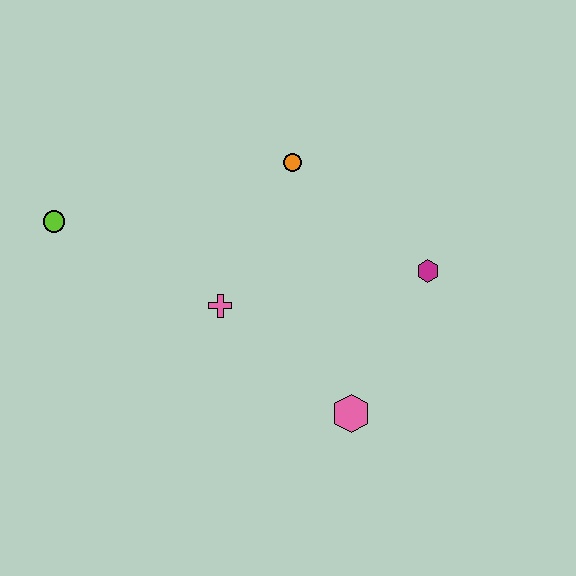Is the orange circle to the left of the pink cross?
No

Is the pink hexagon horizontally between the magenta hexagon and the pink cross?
Yes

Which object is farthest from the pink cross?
The magenta hexagon is farthest from the pink cross.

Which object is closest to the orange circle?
The pink cross is closest to the orange circle.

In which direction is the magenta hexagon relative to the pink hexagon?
The magenta hexagon is above the pink hexagon.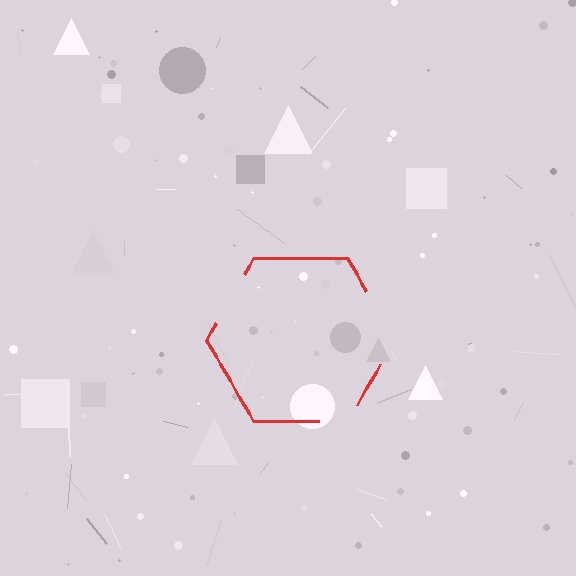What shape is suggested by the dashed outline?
The dashed outline suggests a hexagon.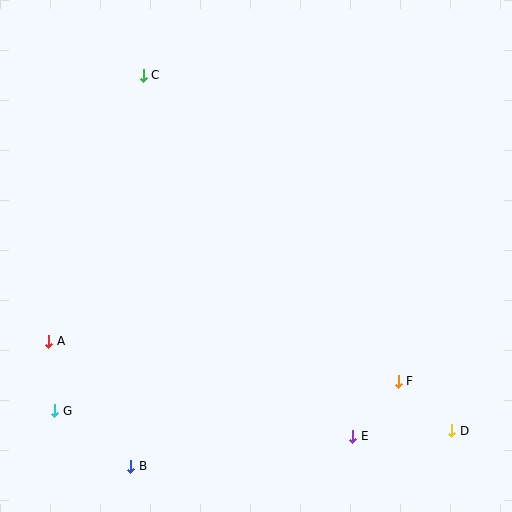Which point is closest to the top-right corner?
Point C is closest to the top-right corner.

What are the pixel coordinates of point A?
Point A is at (49, 341).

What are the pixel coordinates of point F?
Point F is at (398, 381).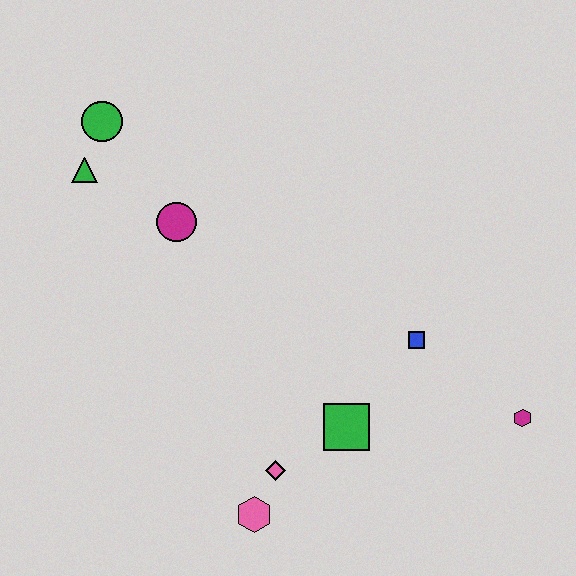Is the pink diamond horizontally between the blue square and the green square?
No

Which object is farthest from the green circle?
The magenta hexagon is farthest from the green circle.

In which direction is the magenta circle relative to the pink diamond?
The magenta circle is above the pink diamond.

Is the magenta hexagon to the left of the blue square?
No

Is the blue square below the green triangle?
Yes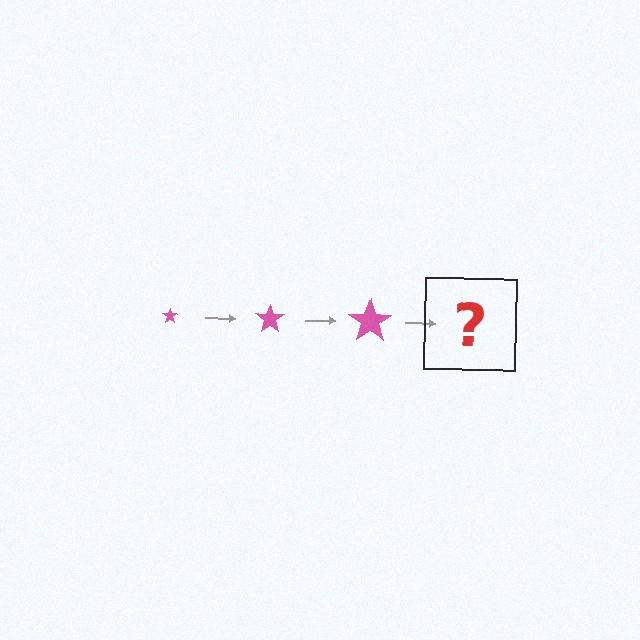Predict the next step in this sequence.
The next step is a pink star, larger than the previous one.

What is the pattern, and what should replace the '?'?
The pattern is that the star gets progressively larger each step. The '?' should be a pink star, larger than the previous one.